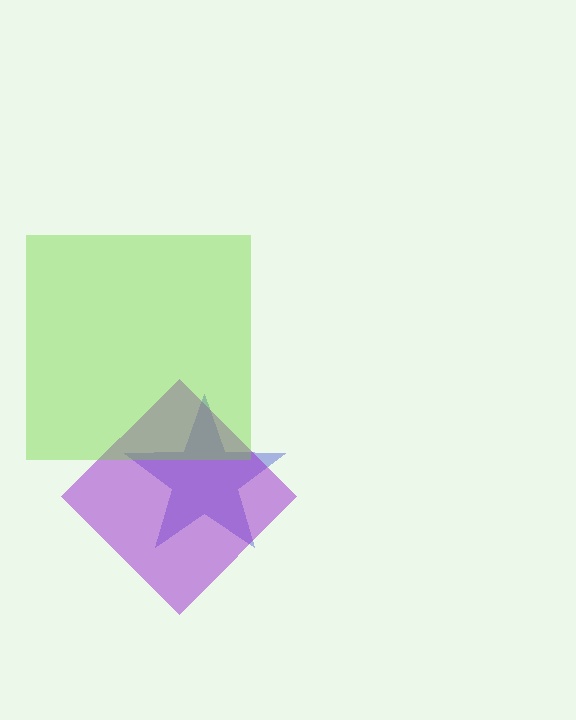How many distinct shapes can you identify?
There are 3 distinct shapes: a blue star, a purple diamond, a lime square.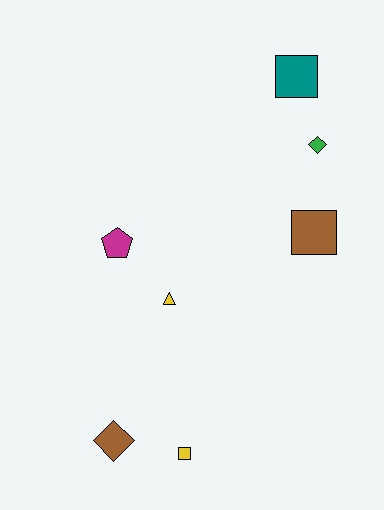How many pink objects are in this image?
There are no pink objects.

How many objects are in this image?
There are 7 objects.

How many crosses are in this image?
There are no crosses.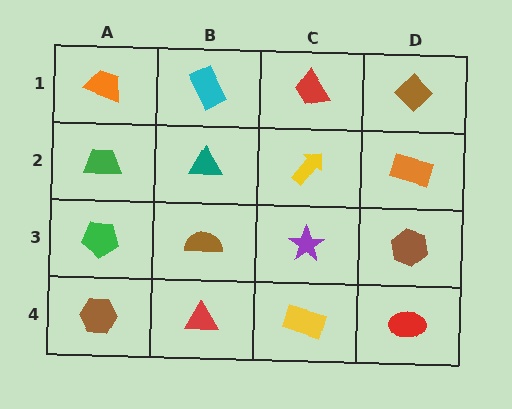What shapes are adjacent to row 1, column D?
An orange rectangle (row 2, column D), a red trapezoid (row 1, column C).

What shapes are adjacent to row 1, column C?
A yellow arrow (row 2, column C), a cyan rectangle (row 1, column B), a brown diamond (row 1, column D).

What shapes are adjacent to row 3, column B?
A teal triangle (row 2, column B), a red triangle (row 4, column B), a green pentagon (row 3, column A), a purple star (row 3, column C).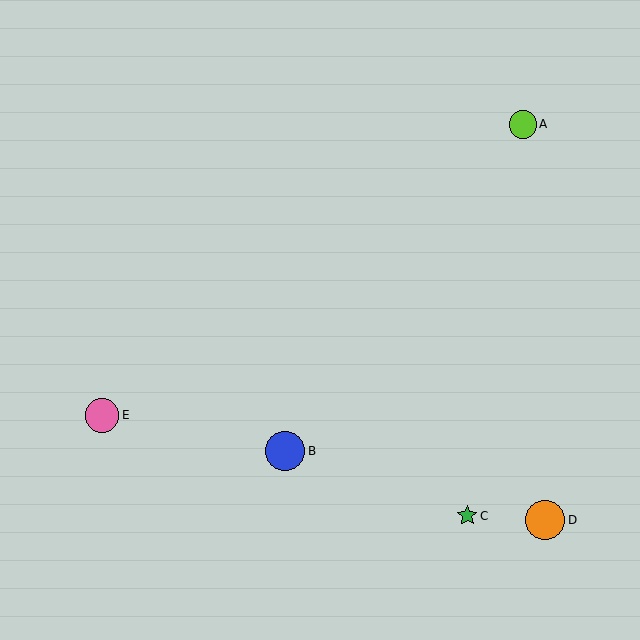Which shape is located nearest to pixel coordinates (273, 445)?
The blue circle (labeled B) at (285, 451) is nearest to that location.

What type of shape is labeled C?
Shape C is a green star.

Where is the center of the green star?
The center of the green star is at (467, 516).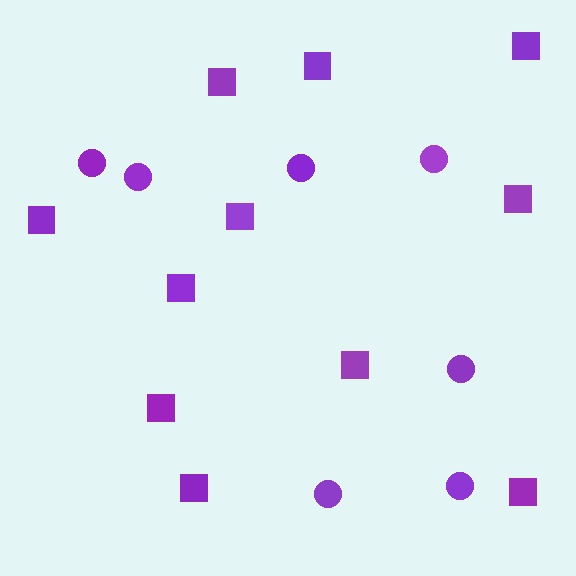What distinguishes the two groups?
There are 2 groups: one group of squares (11) and one group of circles (7).